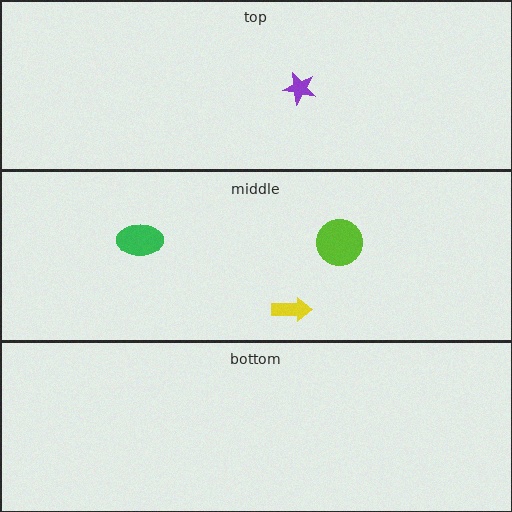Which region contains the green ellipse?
The middle region.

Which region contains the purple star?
The top region.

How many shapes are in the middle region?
3.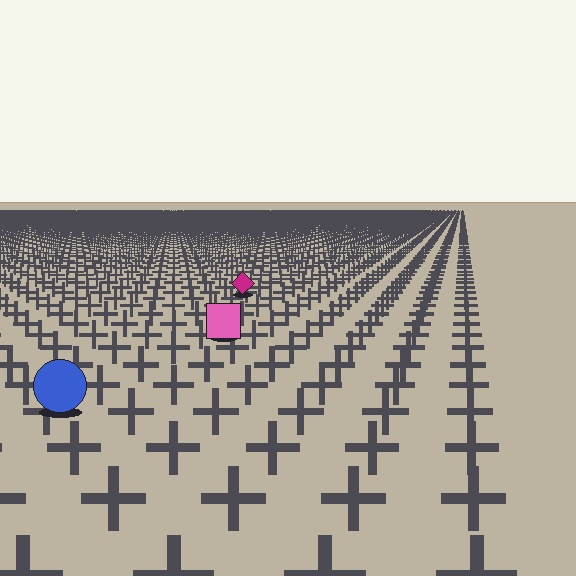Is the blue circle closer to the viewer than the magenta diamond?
Yes. The blue circle is closer — you can tell from the texture gradient: the ground texture is coarser near it.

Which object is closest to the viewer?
The blue circle is closest. The texture marks near it are larger and more spread out.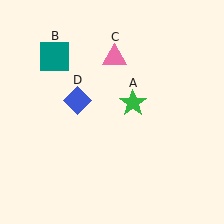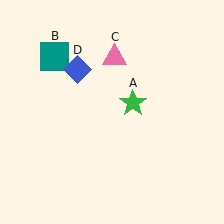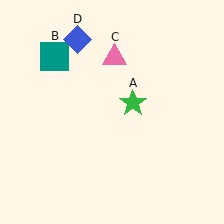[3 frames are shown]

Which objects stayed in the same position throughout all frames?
Green star (object A) and teal square (object B) and pink triangle (object C) remained stationary.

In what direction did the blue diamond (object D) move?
The blue diamond (object D) moved up.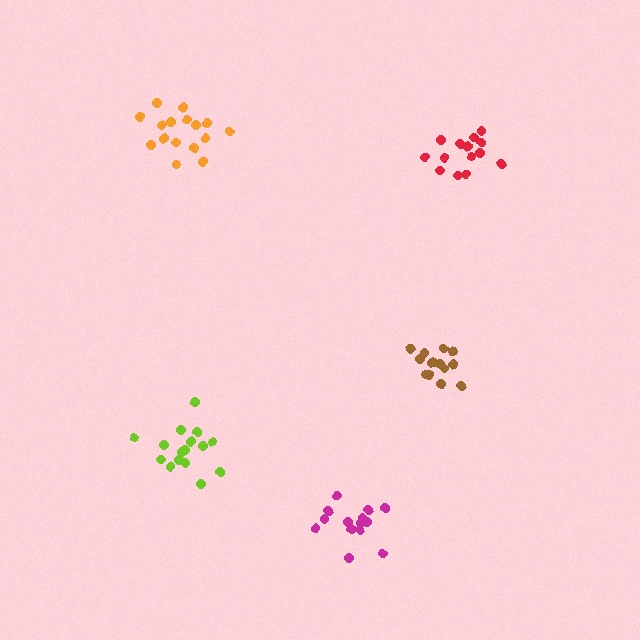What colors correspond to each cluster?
The clusters are colored: lime, brown, magenta, orange, red.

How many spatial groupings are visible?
There are 5 spatial groupings.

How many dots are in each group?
Group 1: 17 dots, Group 2: 15 dots, Group 3: 16 dots, Group 4: 16 dots, Group 5: 14 dots (78 total).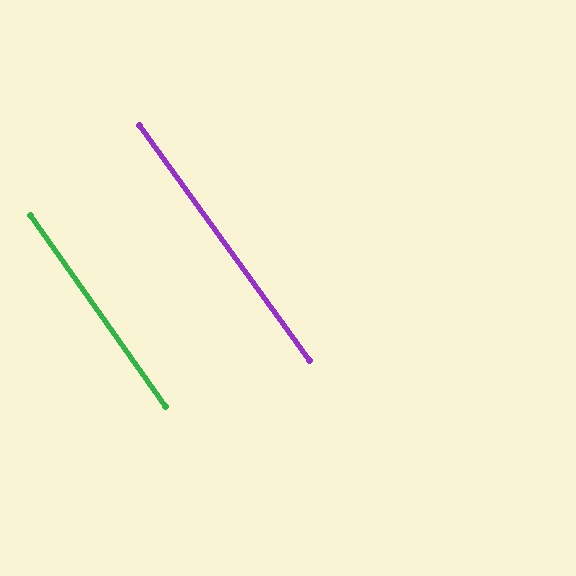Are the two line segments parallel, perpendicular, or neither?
Parallel — their directions differ by only 0.6°.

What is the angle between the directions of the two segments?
Approximately 1 degree.